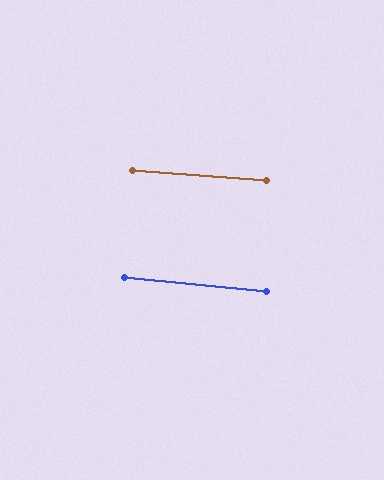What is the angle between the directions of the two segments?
Approximately 1 degree.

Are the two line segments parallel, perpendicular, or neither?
Parallel — their directions differ by only 1.2°.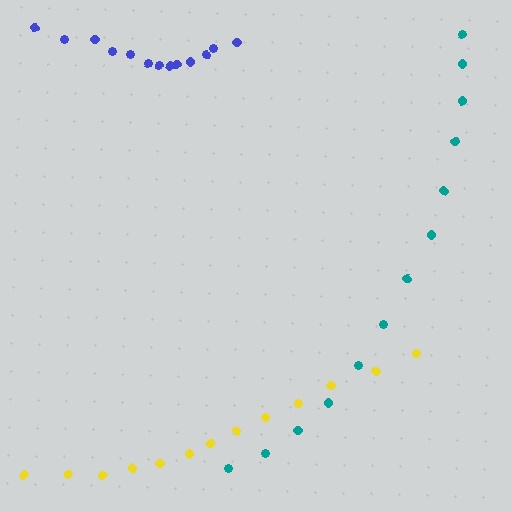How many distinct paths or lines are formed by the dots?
There are 3 distinct paths.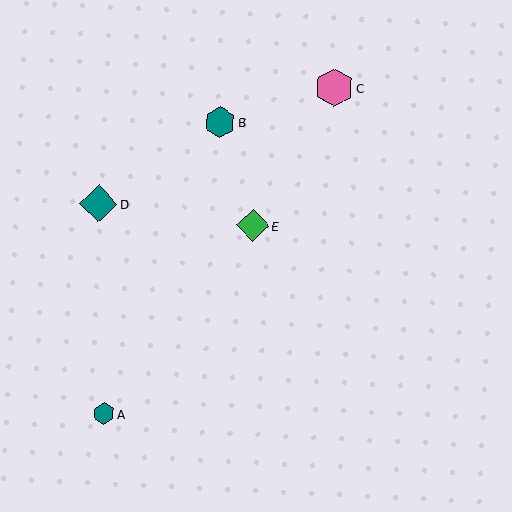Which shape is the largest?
The pink hexagon (labeled C) is the largest.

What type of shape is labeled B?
Shape B is a teal hexagon.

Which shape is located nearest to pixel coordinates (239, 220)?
The green diamond (labeled E) at (253, 225) is nearest to that location.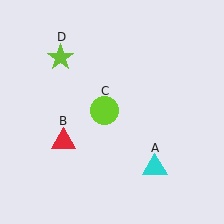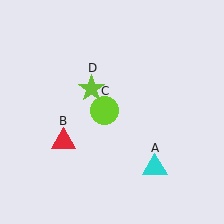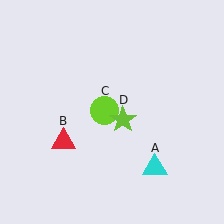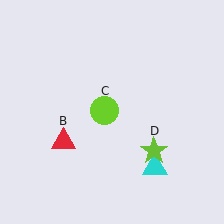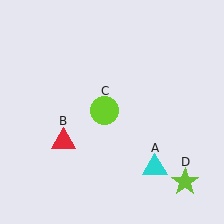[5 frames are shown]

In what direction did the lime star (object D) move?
The lime star (object D) moved down and to the right.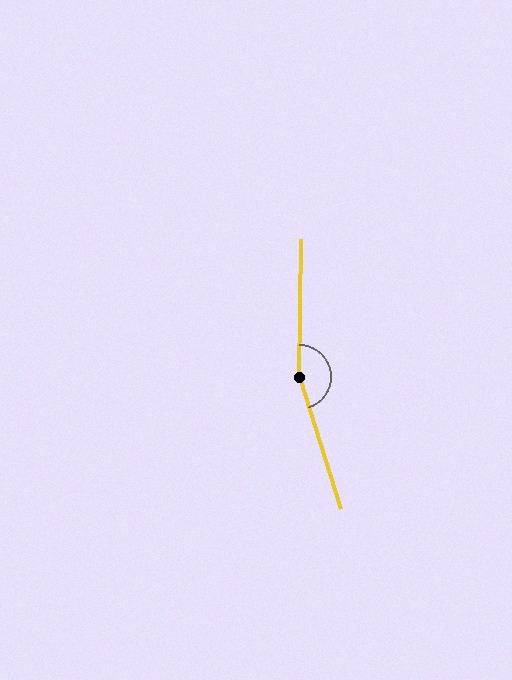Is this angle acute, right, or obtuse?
It is obtuse.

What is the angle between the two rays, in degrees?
Approximately 161 degrees.